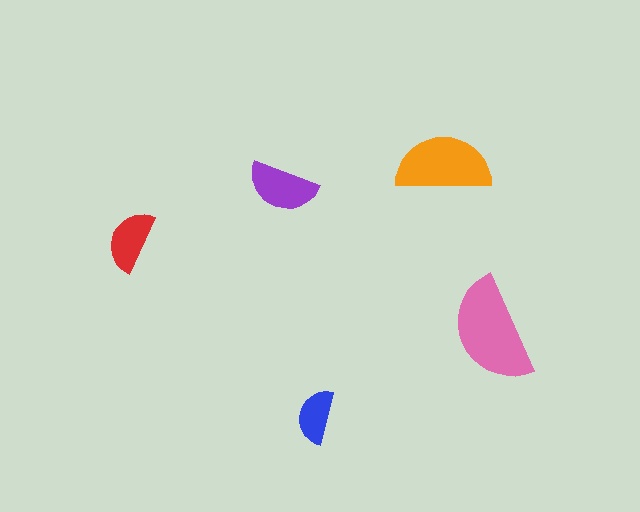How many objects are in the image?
There are 5 objects in the image.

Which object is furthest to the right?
The pink semicircle is rightmost.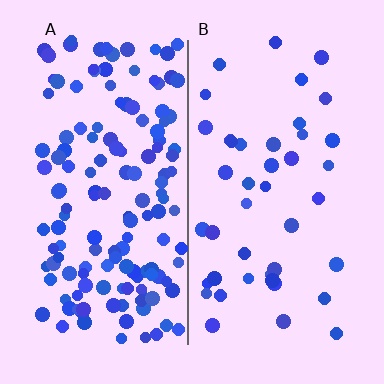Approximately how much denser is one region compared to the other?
Approximately 3.5× — region A over region B.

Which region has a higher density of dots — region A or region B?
A (the left).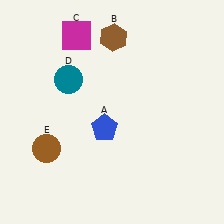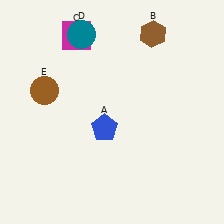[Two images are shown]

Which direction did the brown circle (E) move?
The brown circle (E) moved up.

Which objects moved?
The objects that moved are: the brown hexagon (B), the teal circle (D), the brown circle (E).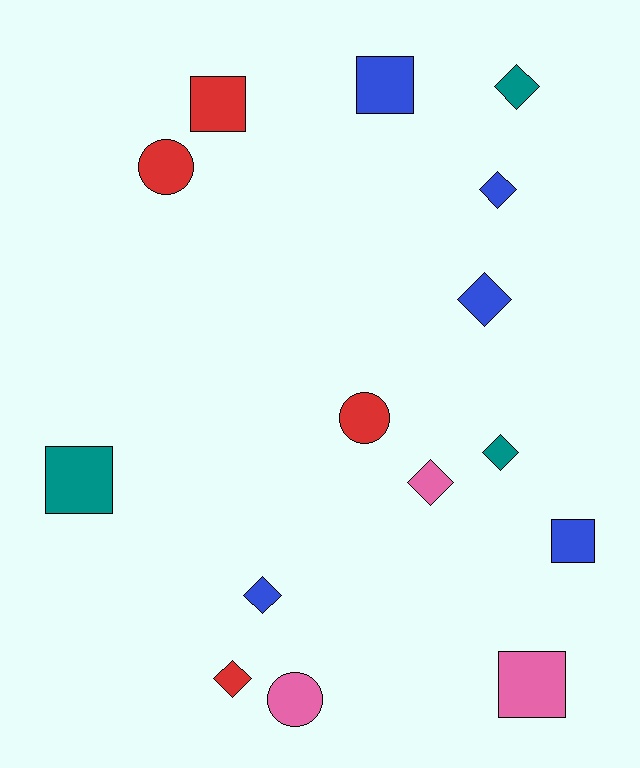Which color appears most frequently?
Blue, with 5 objects.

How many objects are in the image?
There are 15 objects.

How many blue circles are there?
There are no blue circles.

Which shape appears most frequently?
Diamond, with 7 objects.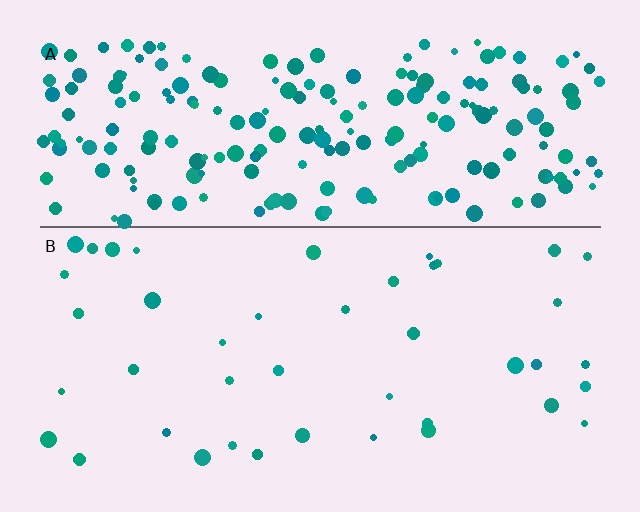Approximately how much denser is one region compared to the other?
Approximately 5.1× — region A over region B.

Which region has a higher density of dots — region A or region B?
A (the top).